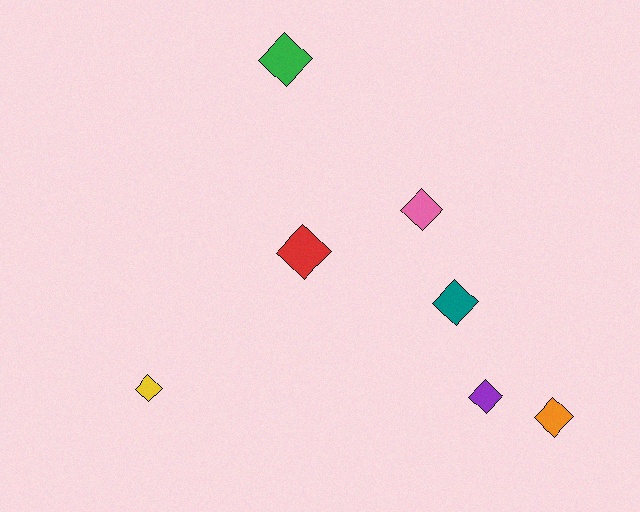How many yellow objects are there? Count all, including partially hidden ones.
There is 1 yellow object.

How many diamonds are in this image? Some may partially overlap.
There are 7 diamonds.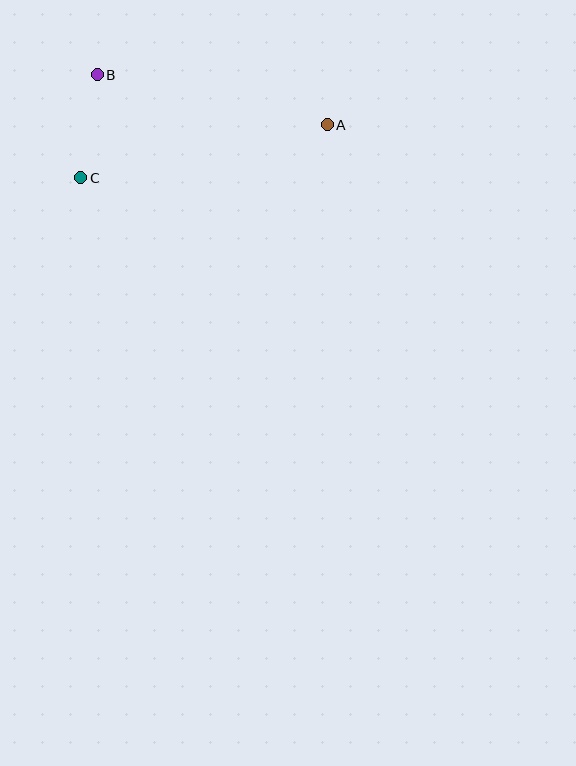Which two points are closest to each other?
Points B and C are closest to each other.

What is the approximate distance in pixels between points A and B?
The distance between A and B is approximately 235 pixels.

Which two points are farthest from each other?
Points A and C are farthest from each other.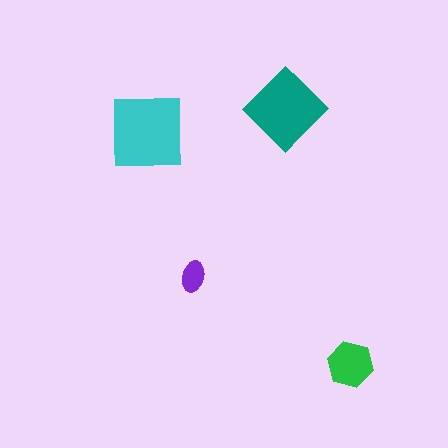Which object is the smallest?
The purple ellipse.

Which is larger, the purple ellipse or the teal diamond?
The teal diamond.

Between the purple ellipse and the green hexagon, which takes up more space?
The green hexagon.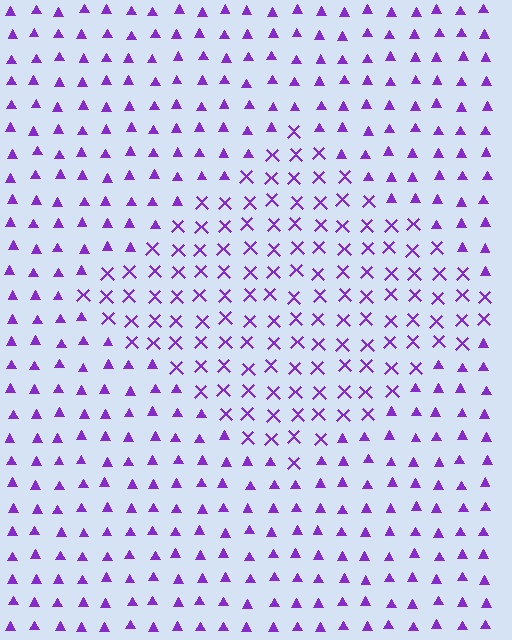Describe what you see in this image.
The image is filled with small purple elements arranged in a uniform grid. A diamond-shaped region contains X marks, while the surrounding area contains triangles. The boundary is defined purely by the change in element shape.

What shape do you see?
I see a diamond.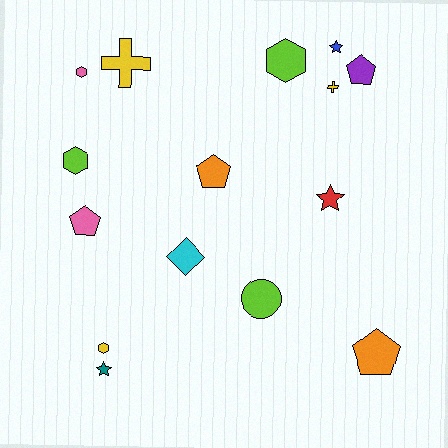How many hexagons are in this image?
There are 4 hexagons.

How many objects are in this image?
There are 15 objects.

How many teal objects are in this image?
There is 1 teal object.